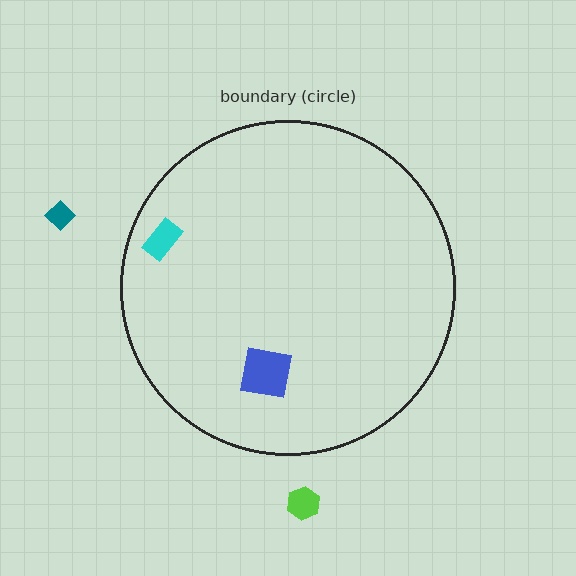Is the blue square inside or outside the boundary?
Inside.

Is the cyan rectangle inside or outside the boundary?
Inside.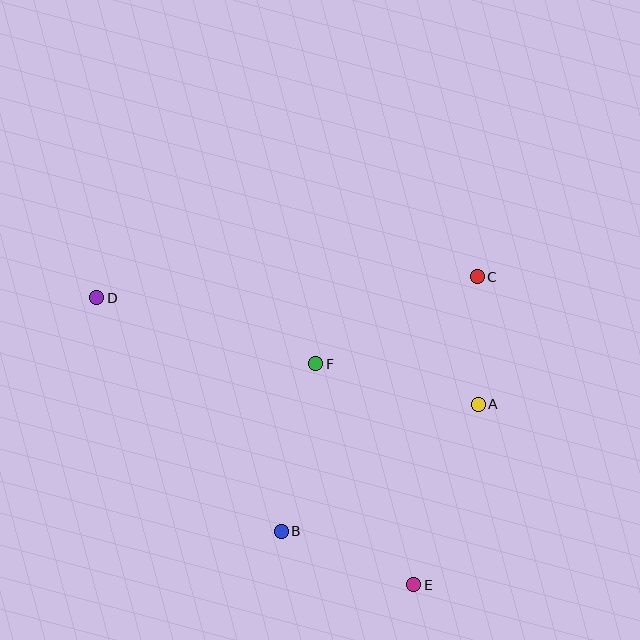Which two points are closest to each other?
Points A and C are closest to each other.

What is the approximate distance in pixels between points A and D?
The distance between A and D is approximately 396 pixels.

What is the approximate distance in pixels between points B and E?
The distance between B and E is approximately 143 pixels.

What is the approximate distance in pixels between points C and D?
The distance between C and D is approximately 381 pixels.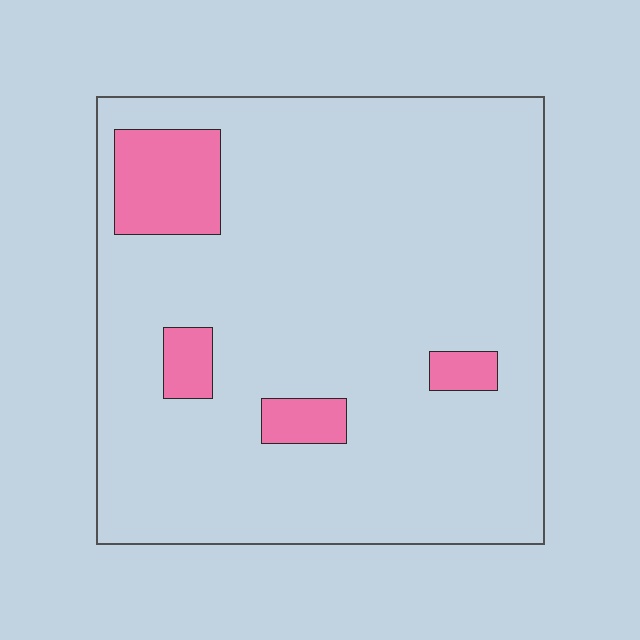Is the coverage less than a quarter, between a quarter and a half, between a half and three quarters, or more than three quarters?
Less than a quarter.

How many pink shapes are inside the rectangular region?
4.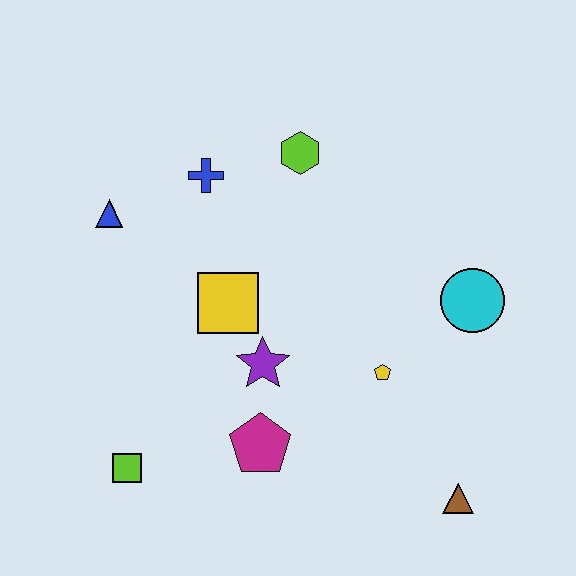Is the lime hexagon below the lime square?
No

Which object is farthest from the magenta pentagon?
The lime hexagon is farthest from the magenta pentagon.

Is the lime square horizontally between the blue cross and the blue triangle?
Yes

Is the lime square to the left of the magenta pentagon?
Yes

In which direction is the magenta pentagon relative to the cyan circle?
The magenta pentagon is to the left of the cyan circle.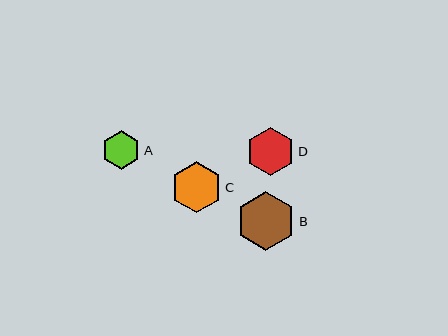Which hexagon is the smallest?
Hexagon A is the smallest with a size of approximately 39 pixels.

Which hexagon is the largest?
Hexagon B is the largest with a size of approximately 59 pixels.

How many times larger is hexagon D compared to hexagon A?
Hexagon D is approximately 1.2 times the size of hexagon A.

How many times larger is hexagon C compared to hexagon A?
Hexagon C is approximately 1.3 times the size of hexagon A.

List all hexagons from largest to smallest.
From largest to smallest: B, C, D, A.